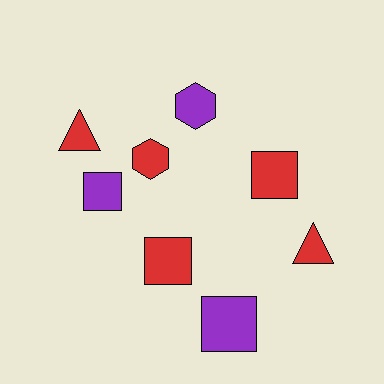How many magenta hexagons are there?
There are no magenta hexagons.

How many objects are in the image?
There are 8 objects.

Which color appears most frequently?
Red, with 5 objects.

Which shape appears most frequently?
Square, with 4 objects.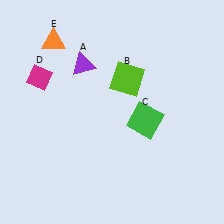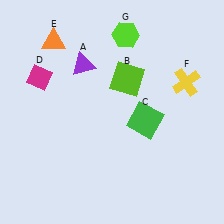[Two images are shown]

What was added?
A yellow cross (F), a lime hexagon (G) were added in Image 2.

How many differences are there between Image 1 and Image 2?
There are 2 differences between the two images.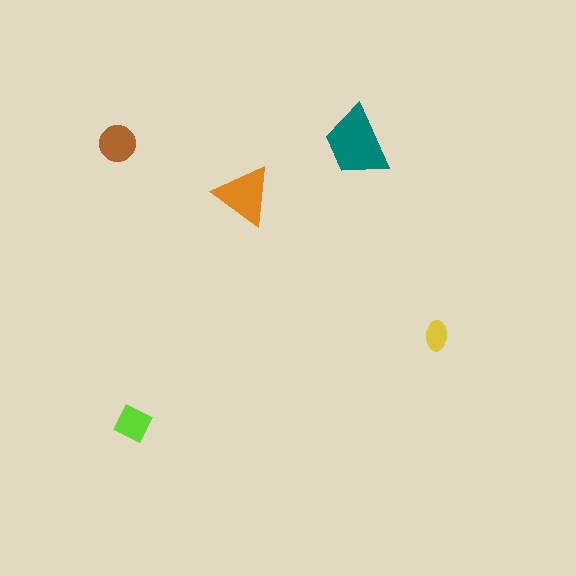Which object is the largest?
The teal trapezoid.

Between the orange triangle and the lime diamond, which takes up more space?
The orange triangle.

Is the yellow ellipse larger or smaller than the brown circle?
Smaller.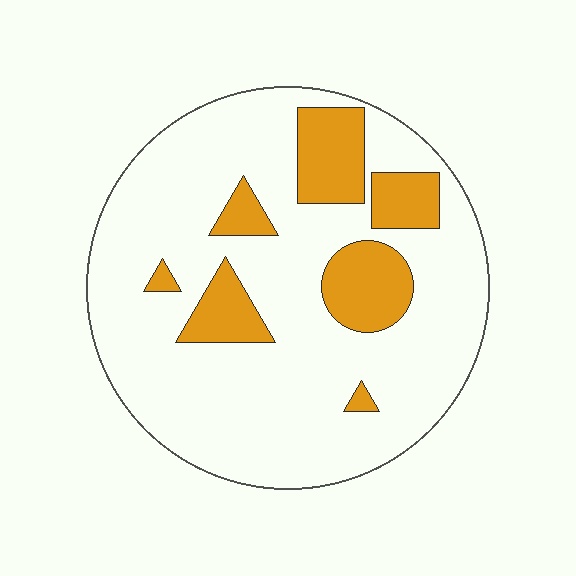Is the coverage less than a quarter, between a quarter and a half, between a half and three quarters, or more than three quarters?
Less than a quarter.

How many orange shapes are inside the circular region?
7.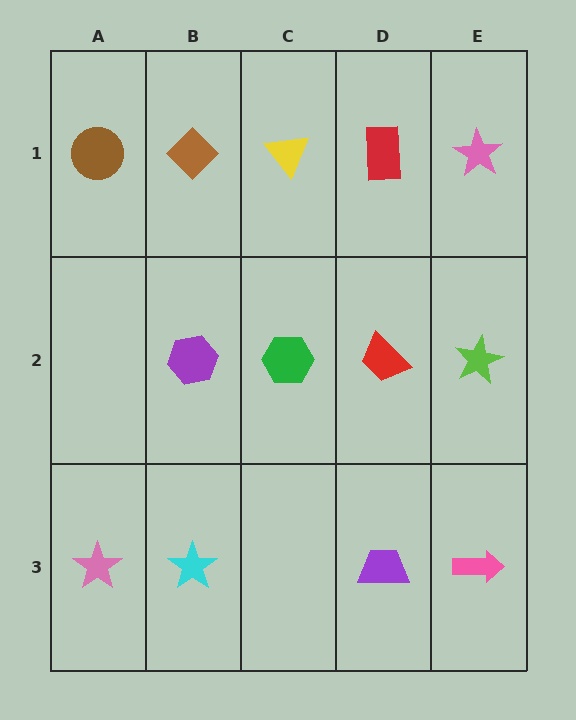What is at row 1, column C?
A yellow triangle.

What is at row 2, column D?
A red trapezoid.